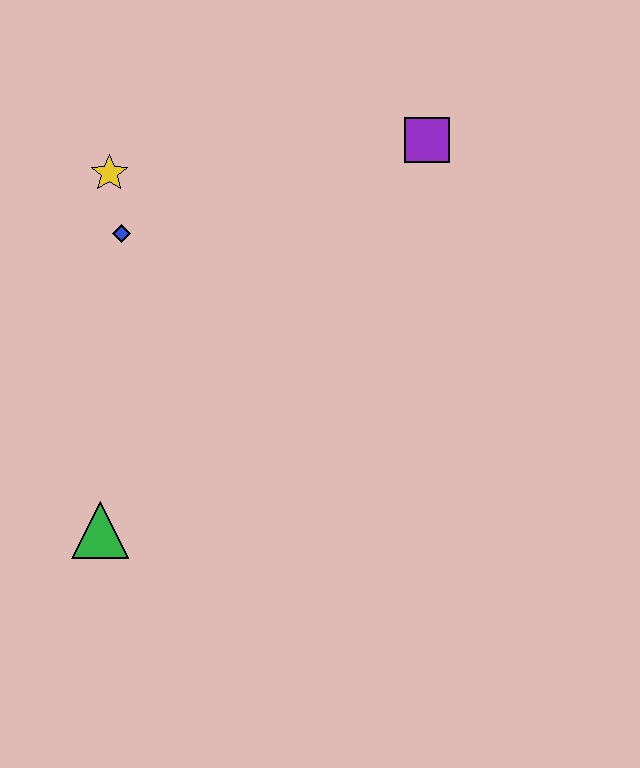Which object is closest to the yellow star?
The blue diamond is closest to the yellow star.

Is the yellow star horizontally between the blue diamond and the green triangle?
Yes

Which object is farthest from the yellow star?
The green triangle is farthest from the yellow star.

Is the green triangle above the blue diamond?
No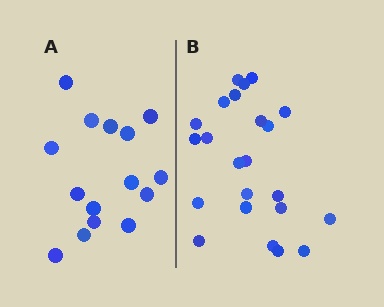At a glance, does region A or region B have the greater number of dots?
Region B (the right region) has more dots.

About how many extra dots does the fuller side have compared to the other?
Region B has roughly 8 or so more dots than region A.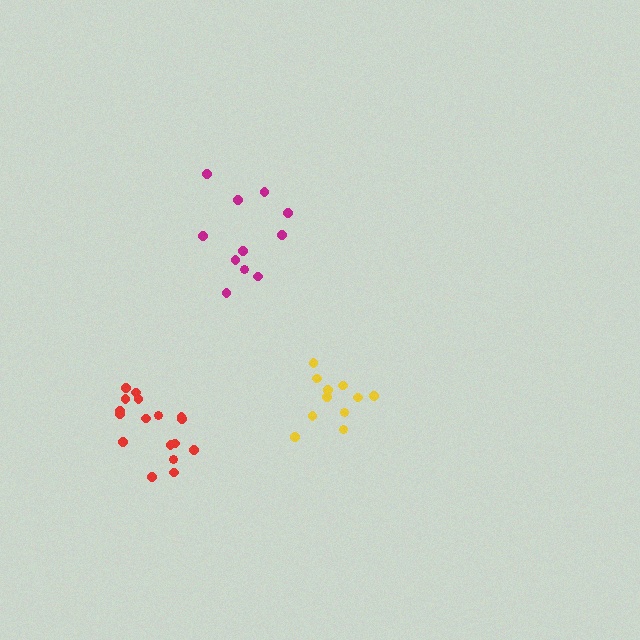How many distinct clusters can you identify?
There are 3 distinct clusters.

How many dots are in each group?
Group 1: 11 dots, Group 2: 11 dots, Group 3: 17 dots (39 total).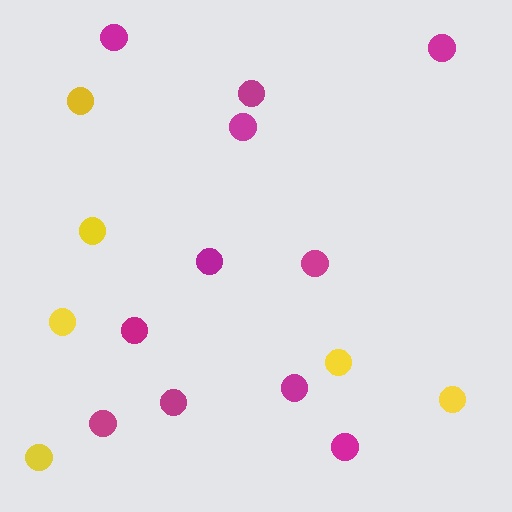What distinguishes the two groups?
There are 2 groups: one group of yellow circles (6) and one group of magenta circles (11).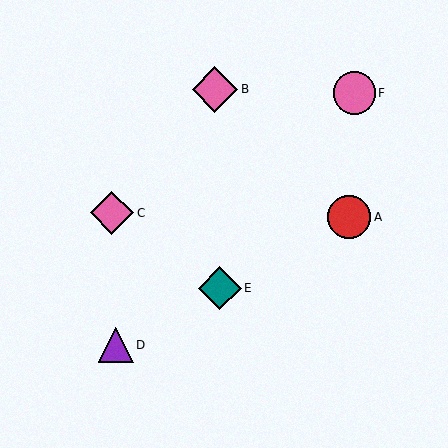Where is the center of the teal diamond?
The center of the teal diamond is at (220, 288).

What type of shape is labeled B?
Shape B is a pink diamond.